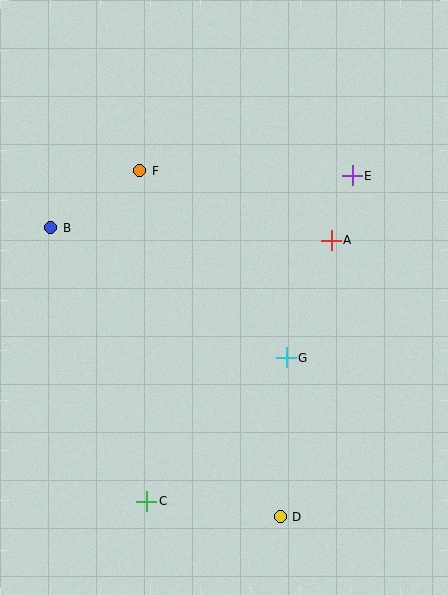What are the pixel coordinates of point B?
Point B is at (51, 228).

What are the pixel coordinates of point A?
Point A is at (331, 240).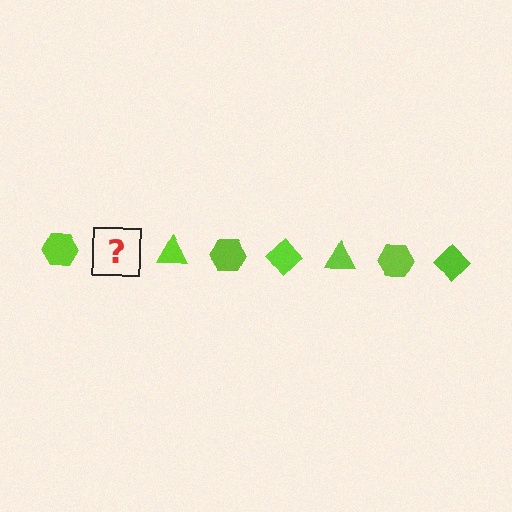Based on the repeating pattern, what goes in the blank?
The blank should be a lime diamond.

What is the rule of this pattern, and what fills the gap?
The rule is that the pattern cycles through hexagon, diamond, triangle shapes in lime. The gap should be filled with a lime diamond.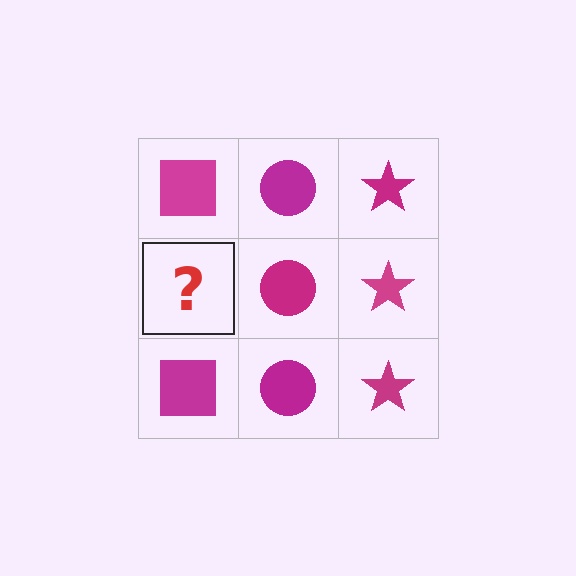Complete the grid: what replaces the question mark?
The question mark should be replaced with a magenta square.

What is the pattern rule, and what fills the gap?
The rule is that each column has a consistent shape. The gap should be filled with a magenta square.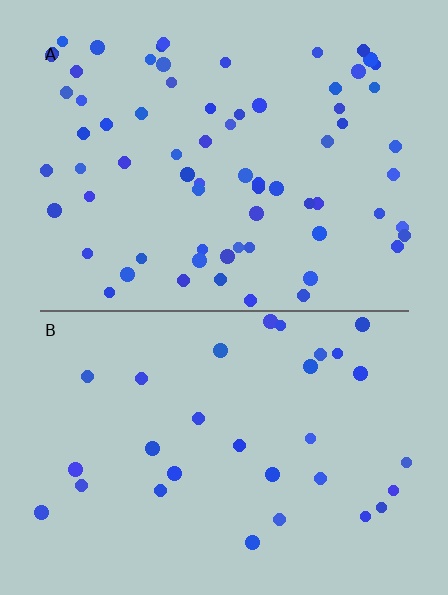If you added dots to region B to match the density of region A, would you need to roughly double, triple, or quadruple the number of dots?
Approximately double.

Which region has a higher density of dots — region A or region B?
A (the top).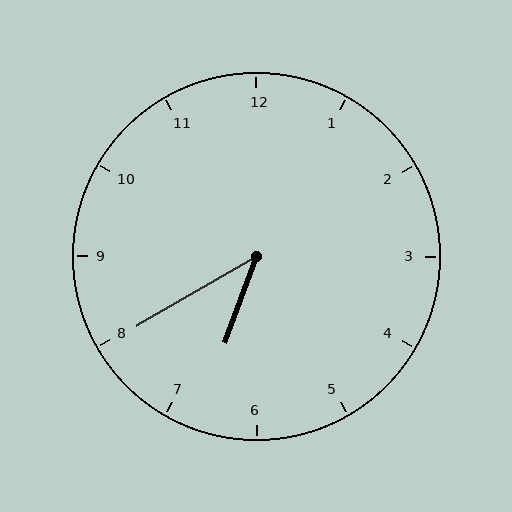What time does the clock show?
6:40.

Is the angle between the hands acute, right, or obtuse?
It is acute.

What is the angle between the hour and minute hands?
Approximately 40 degrees.